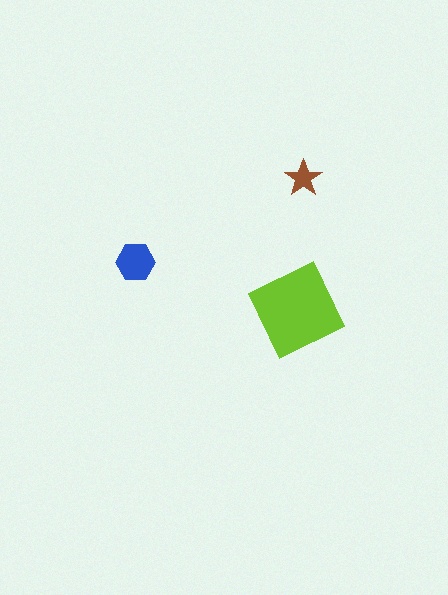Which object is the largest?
The lime square.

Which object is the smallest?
The brown star.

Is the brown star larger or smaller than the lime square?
Smaller.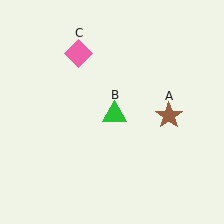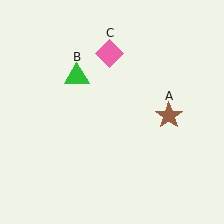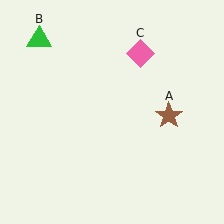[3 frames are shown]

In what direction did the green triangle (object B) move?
The green triangle (object B) moved up and to the left.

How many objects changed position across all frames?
2 objects changed position: green triangle (object B), pink diamond (object C).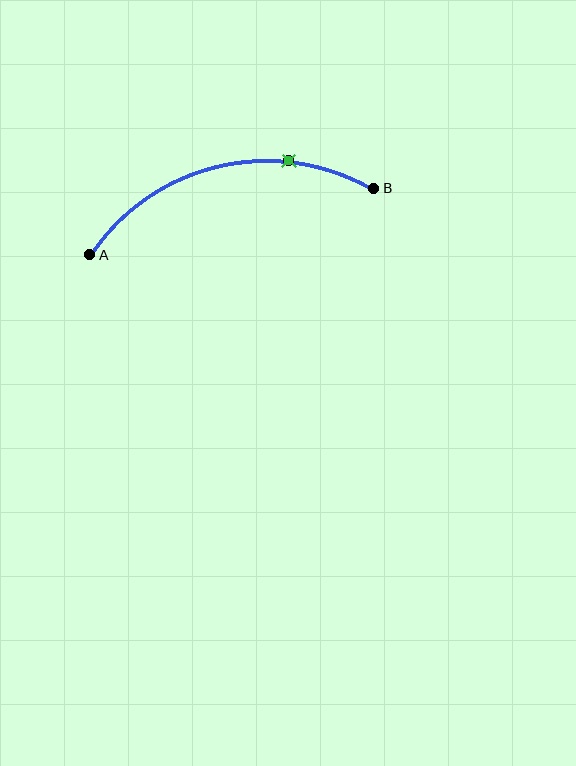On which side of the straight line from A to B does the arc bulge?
The arc bulges above the straight line connecting A and B.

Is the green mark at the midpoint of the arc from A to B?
No. The green mark lies on the arc but is closer to endpoint B. The arc midpoint would be at the point on the curve equidistant along the arc from both A and B.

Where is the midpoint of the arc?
The arc midpoint is the point on the curve farthest from the straight line joining A and B. It sits above that line.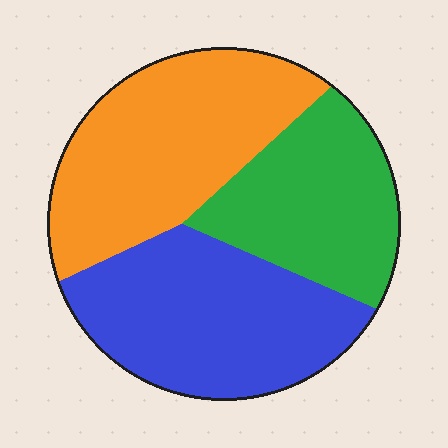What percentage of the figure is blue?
Blue takes up about three eighths (3/8) of the figure.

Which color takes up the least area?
Green, at roughly 25%.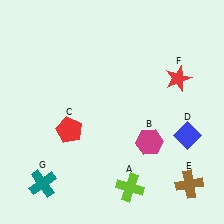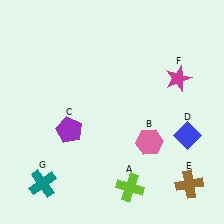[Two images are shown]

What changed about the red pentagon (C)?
In Image 1, C is red. In Image 2, it changed to purple.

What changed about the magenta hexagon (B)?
In Image 1, B is magenta. In Image 2, it changed to pink.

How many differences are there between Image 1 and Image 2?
There are 3 differences between the two images.